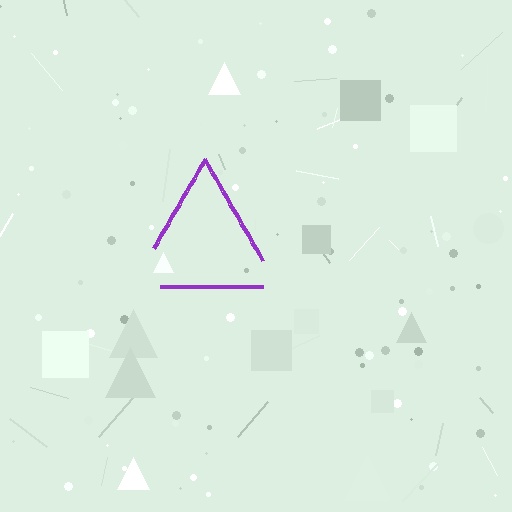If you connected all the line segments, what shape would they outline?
They would outline a triangle.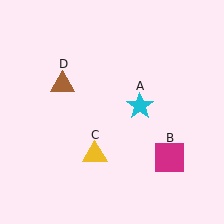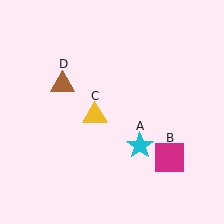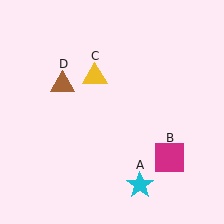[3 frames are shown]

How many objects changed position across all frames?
2 objects changed position: cyan star (object A), yellow triangle (object C).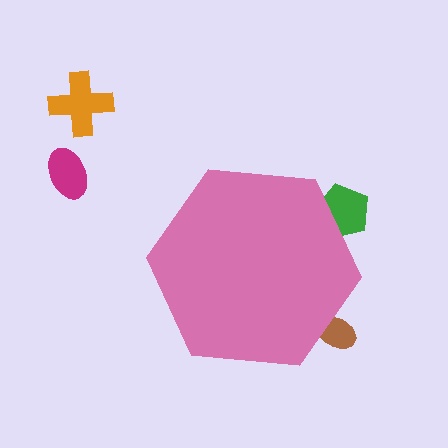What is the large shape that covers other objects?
A pink hexagon.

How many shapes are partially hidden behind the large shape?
2 shapes are partially hidden.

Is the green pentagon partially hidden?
Yes, the green pentagon is partially hidden behind the pink hexagon.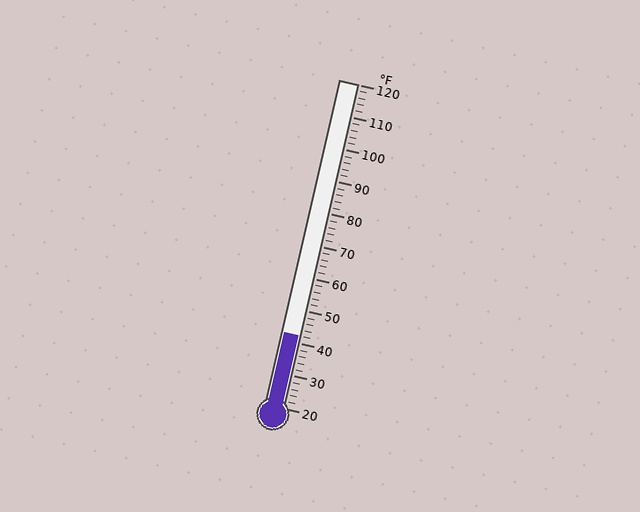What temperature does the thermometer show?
The thermometer shows approximately 42°F.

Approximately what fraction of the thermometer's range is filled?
The thermometer is filled to approximately 20% of its range.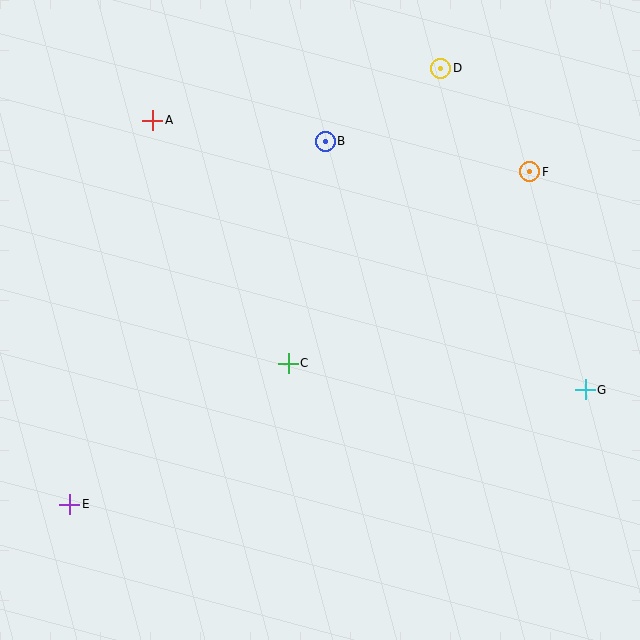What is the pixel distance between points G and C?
The distance between G and C is 298 pixels.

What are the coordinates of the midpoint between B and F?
The midpoint between B and F is at (427, 157).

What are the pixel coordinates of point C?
Point C is at (288, 363).